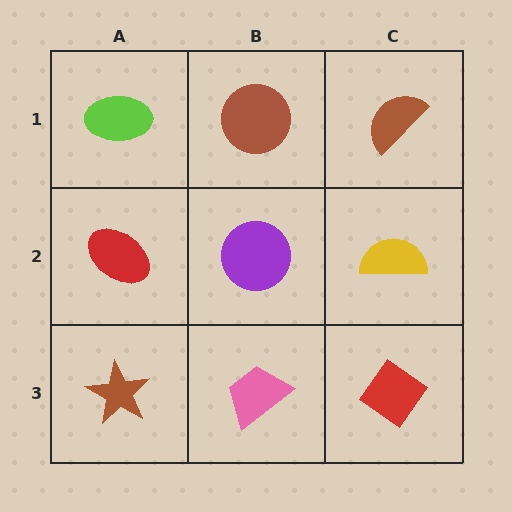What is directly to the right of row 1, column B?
A brown semicircle.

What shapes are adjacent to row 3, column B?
A purple circle (row 2, column B), a brown star (row 3, column A), a red diamond (row 3, column C).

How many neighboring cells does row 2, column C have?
3.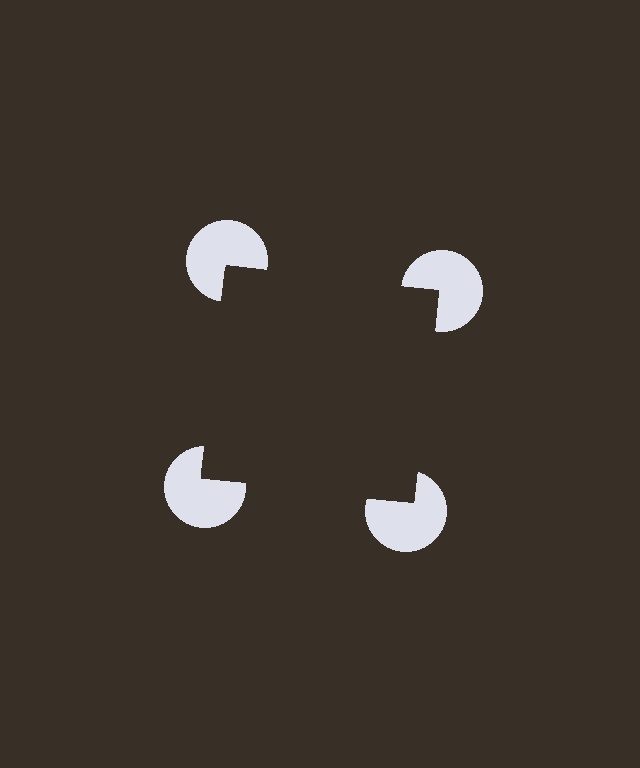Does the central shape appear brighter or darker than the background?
It typically appears slightly darker than the background, even though no actual brightness change is drawn.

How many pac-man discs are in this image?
There are 4 — one at each vertex of the illusory square.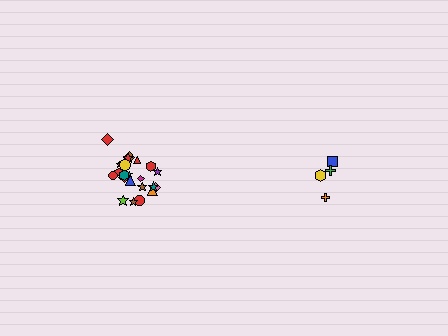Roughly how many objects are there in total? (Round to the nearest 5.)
Roughly 25 objects in total.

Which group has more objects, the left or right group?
The left group.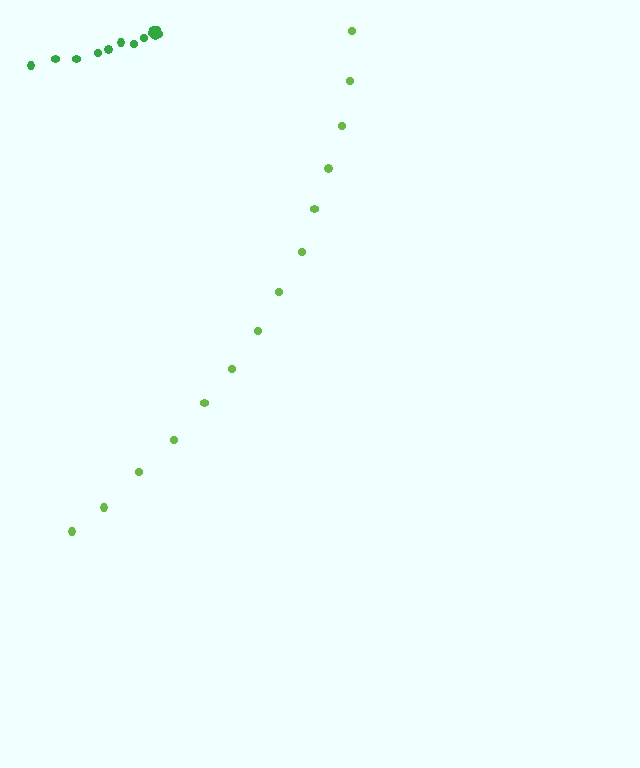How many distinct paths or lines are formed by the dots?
There are 2 distinct paths.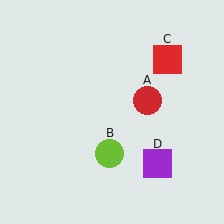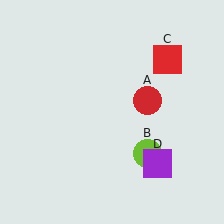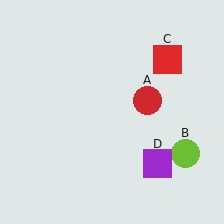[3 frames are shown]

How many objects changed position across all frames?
1 object changed position: lime circle (object B).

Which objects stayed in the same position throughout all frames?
Red circle (object A) and red square (object C) and purple square (object D) remained stationary.